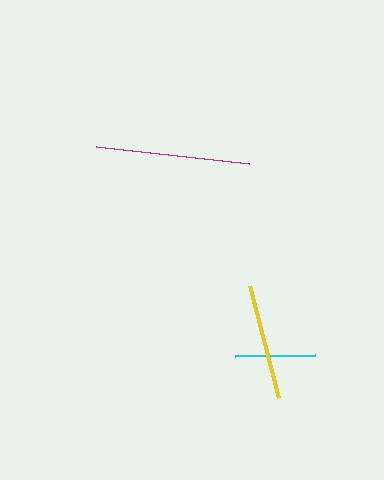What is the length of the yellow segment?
The yellow segment is approximately 115 pixels long.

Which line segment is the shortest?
The cyan line is the shortest at approximately 79 pixels.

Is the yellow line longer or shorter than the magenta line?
The magenta line is longer than the yellow line.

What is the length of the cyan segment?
The cyan segment is approximately 79 pixels long.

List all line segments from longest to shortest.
From longest to shortest: magenta, yellow, cyan.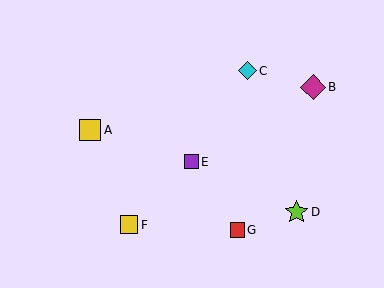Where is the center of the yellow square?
The center of the yellow square is at (90, 130).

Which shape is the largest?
The magenta diamond (labeled B) is the largest.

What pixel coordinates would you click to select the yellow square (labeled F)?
Click at (129, 225) to select the yellow square F.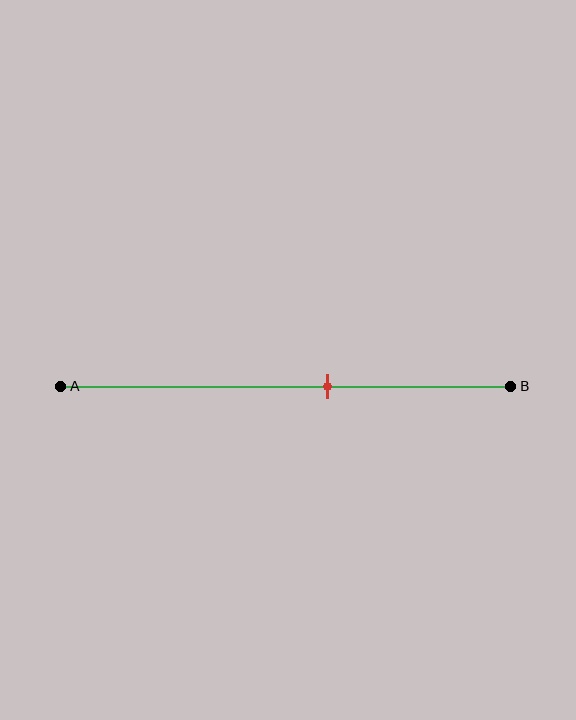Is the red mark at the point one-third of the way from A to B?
No, the mark is at about 60% from A, not at the 33% one-third point.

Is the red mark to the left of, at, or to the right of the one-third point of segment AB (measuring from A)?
The red mark is to the right of the one-third point of segment AB.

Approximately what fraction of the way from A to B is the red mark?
The red mark is approximately 60% of the way from A to B.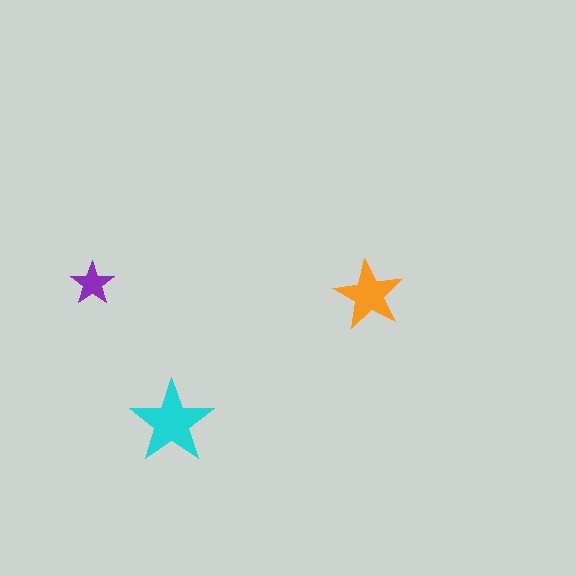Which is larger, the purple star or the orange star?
The orange one.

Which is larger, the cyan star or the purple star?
The cyan one.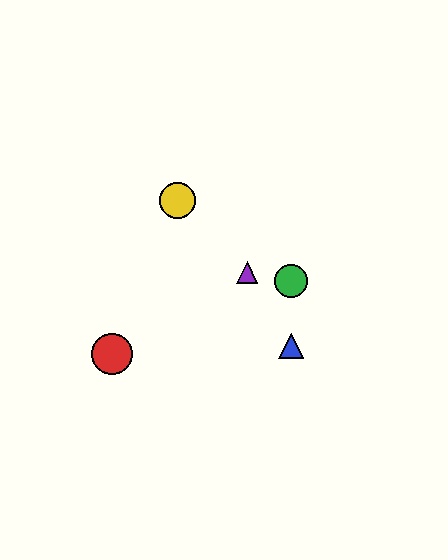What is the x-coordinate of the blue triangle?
The blue triangle is at x≈291.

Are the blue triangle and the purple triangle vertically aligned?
No, the blue triangle is at x≈291 and the purple triangle is at x≈247.